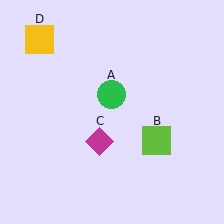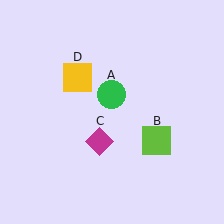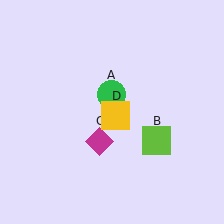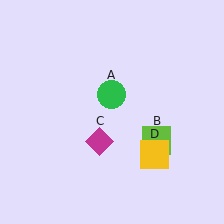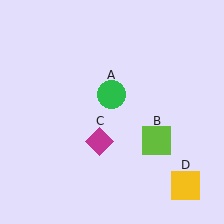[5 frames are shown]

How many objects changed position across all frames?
1 object changed position: yellow square (object D).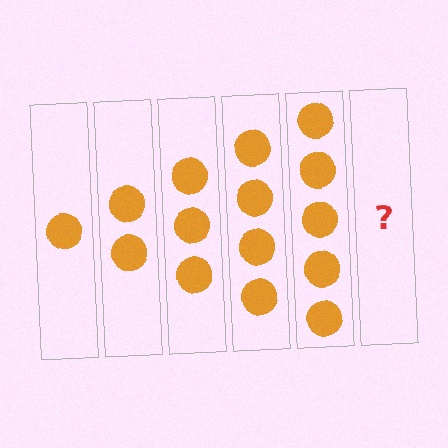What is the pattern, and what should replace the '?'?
The pattern is that each step adds one more circle. The '?' should be 6 circles.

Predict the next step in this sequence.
The next step is 6 circles.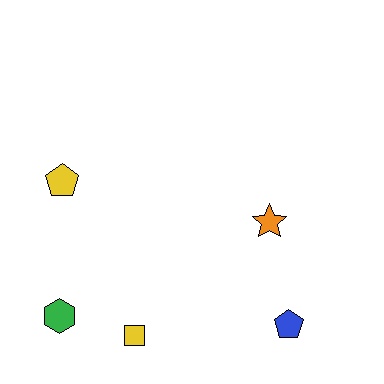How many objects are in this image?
There are 5 objects.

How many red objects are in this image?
There are no red objects.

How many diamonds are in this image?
There are no diamonds.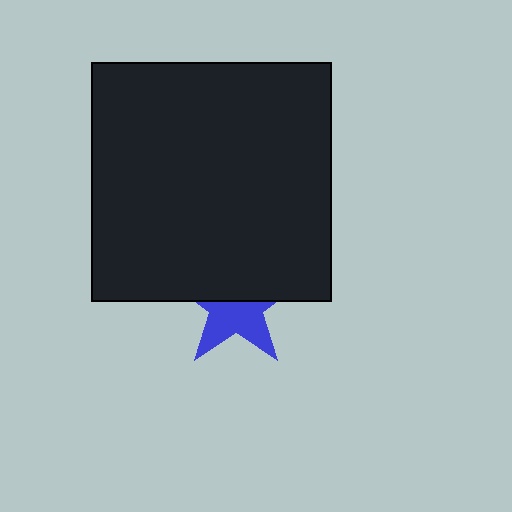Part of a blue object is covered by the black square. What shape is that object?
It is a star.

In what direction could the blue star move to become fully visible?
The blue star could move down. That would shift it out from behind the black square entirely.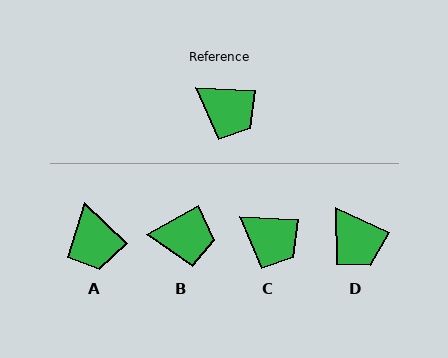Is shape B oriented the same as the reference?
No, it is off by about 31 degrees.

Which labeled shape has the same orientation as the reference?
C.